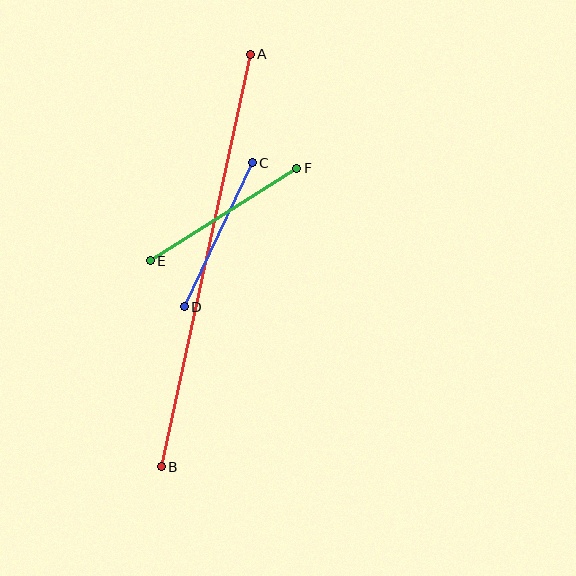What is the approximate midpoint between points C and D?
The midpoint is at approximately (218, 235) pixels.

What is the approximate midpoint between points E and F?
The midpoint is at approximately (224, 215) pixels.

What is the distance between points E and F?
The distance is approximately 173 pixels.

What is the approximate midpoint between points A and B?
The midpoint is at approximately (206, 260) pixels.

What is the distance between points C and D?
The distance is approximately 159 pixels.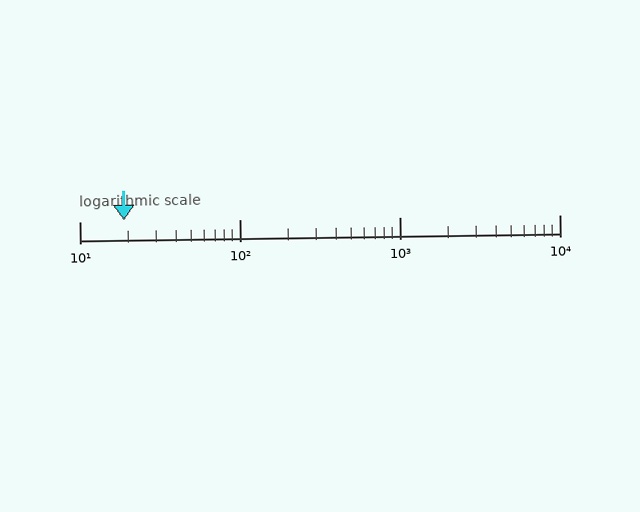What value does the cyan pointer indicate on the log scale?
The pointer indicates approximately 19.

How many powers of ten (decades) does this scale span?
The scale spans 3 decades, from 10 to 10000.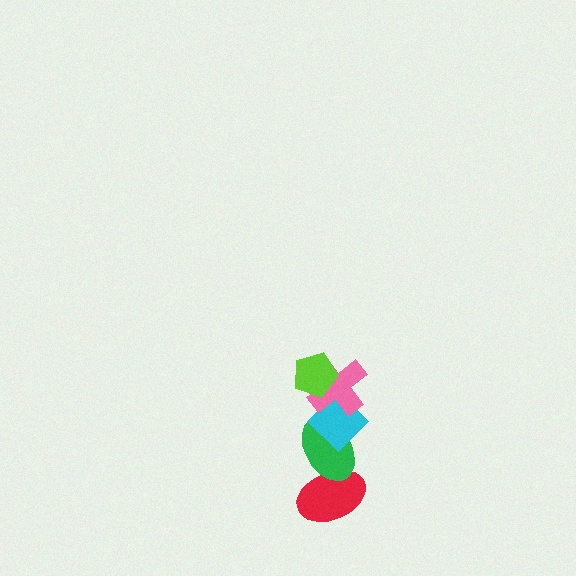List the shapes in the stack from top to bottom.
From top to bottom: the lime pentagon, the pink cross, the cyan diamond, the green ellipse, the red ellipse.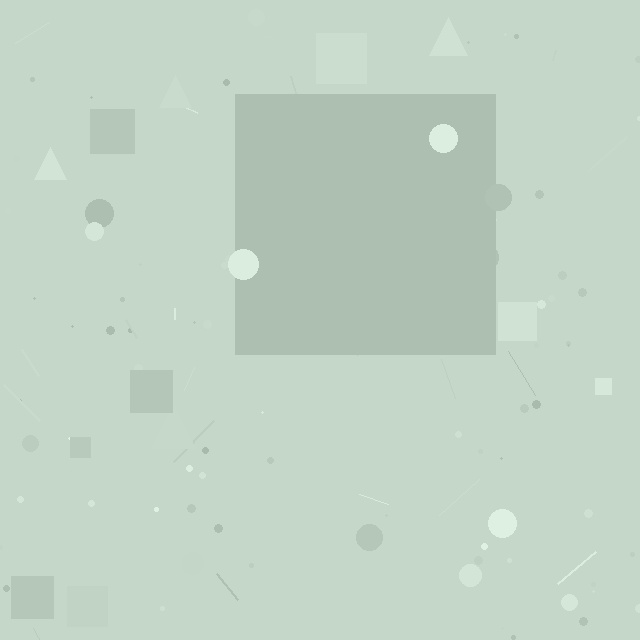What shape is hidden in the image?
A square is hidden in the image.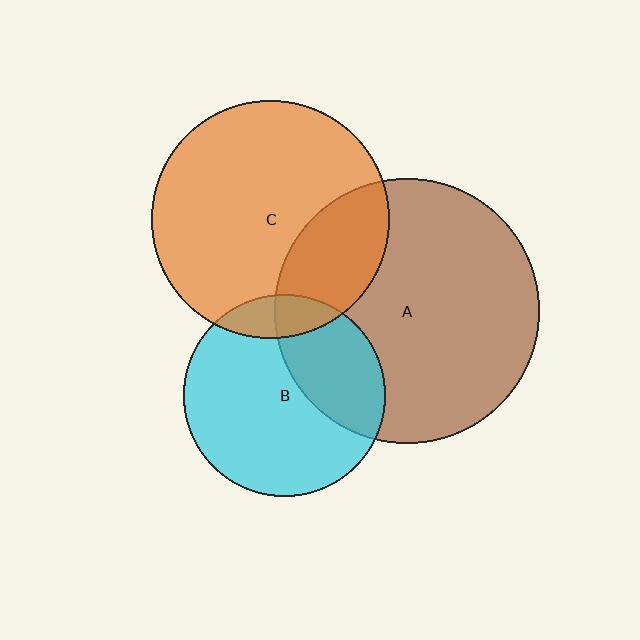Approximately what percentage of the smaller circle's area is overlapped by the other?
Approximately 25%.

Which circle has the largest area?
Circle A (brown).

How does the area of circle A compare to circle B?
Approximately 1.7 times.